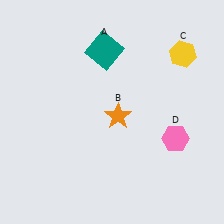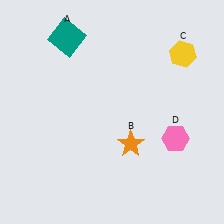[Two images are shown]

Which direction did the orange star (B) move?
The orange star (B) moved down.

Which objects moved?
The objects that moved are: the teal square (A), the orange star (B).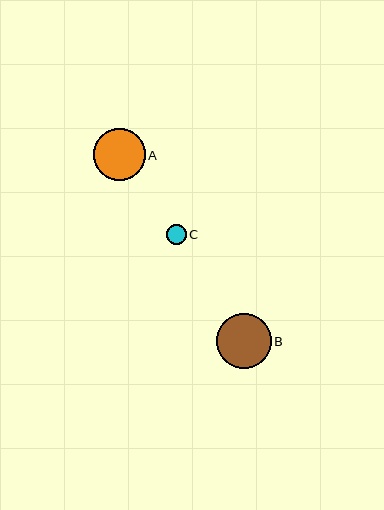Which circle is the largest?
Circle B is the largest with a size of approximately 55 pixels.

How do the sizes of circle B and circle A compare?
Circle B and circle A are approximately the same size.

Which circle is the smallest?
Circle C is the smallest with a size of approximately 20 pixels.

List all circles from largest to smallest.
From largest to smallest: B, A, C.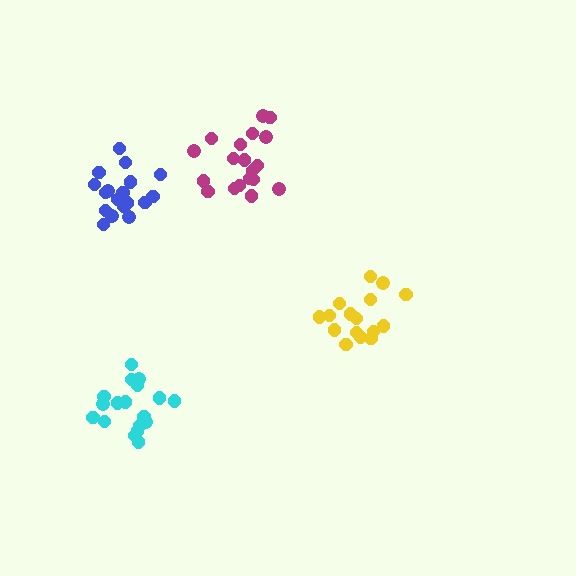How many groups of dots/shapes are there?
There are 4 groups.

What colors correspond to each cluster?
The clusters are colored: blue, cyan, magenta, yellow.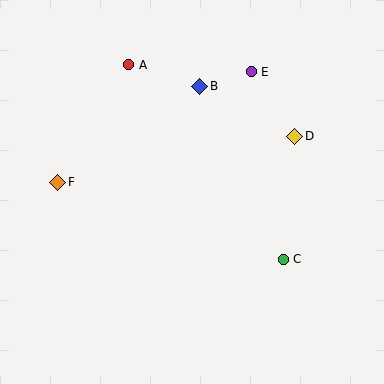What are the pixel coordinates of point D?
Point D is at (295, 136).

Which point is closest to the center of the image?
Point B at (200, 86) is closest to the center.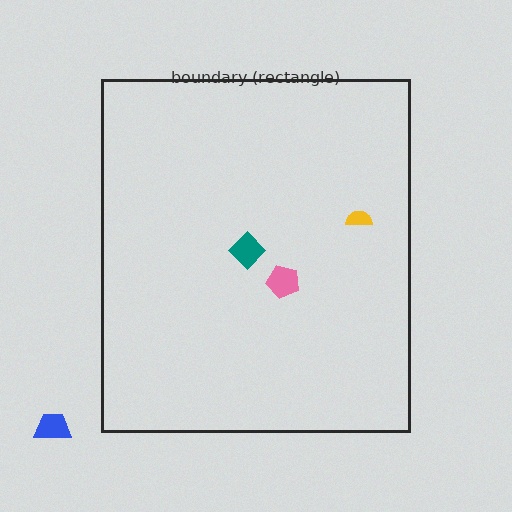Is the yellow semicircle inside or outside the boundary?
Inside.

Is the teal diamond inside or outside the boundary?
Inside.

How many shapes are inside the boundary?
3 inside, 1 outside.